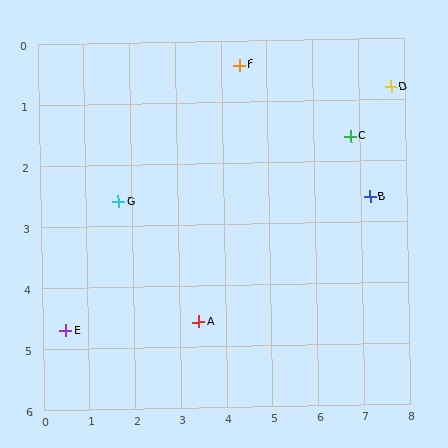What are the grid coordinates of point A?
Point A is at approximately (3.4, 4.6).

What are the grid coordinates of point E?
Point E is at approximately (0.5, 4.7).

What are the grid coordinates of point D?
Point D is at approximately (7.7, 0.8).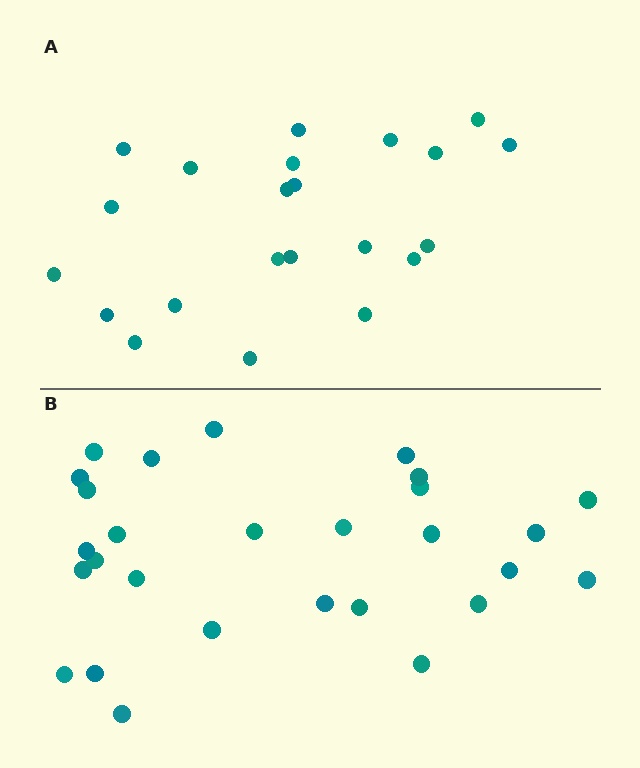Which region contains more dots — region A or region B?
Region B (the bottom region) has more dots.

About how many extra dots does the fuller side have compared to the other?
Region B has about 6 more dots than region A.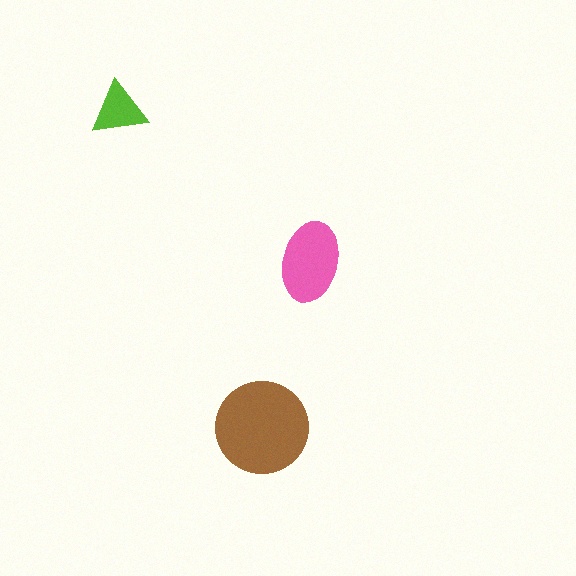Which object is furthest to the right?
The pink ellipse is rightmost.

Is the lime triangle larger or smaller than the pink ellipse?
Smaller.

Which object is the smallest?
The lime triangle.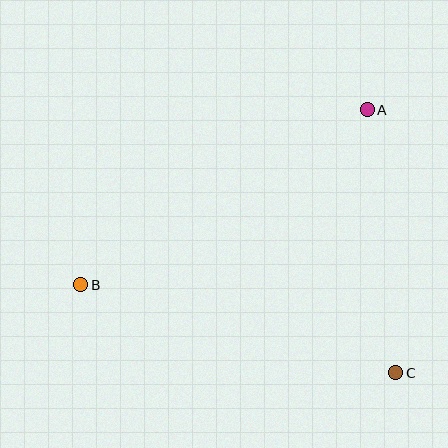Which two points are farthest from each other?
Points A and B are farthest from each other.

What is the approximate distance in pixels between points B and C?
The distance between B and C is approximately 327 pixels.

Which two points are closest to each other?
Points A and C are closest to each other.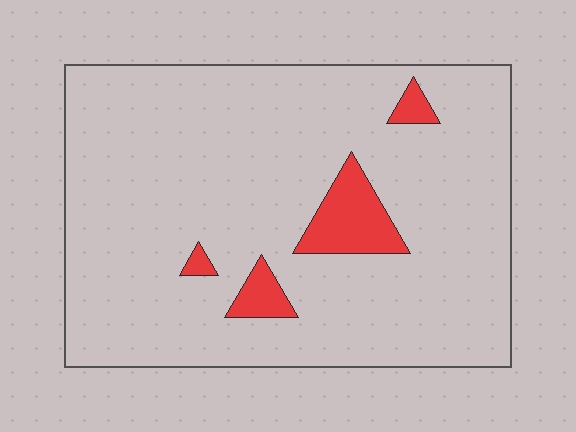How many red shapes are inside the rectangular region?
4.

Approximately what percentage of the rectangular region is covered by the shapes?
Approximately 10%.